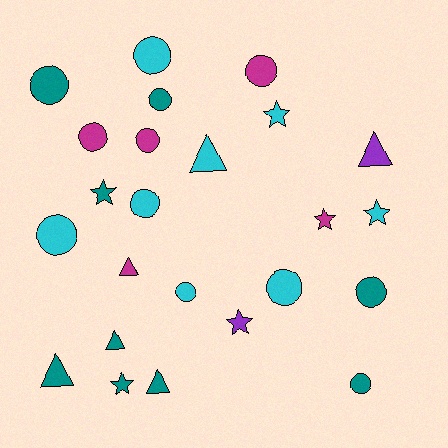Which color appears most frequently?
Teal, with 9 objects.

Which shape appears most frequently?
Circle, with 12 objects.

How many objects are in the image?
There are 24 objects.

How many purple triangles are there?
There is 1 purple triangle.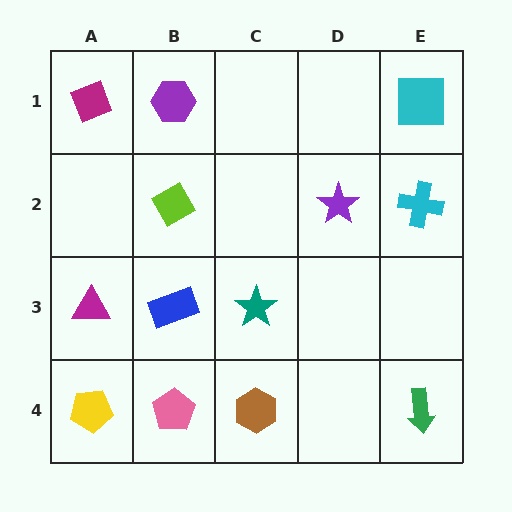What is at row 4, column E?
A green arrow.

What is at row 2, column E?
A cyan cross.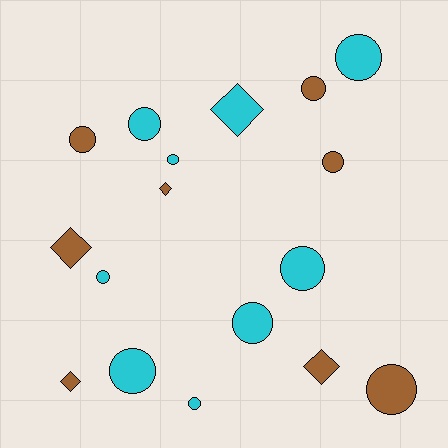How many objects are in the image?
There are 17 objects.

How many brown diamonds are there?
There are 4 brown diamonds.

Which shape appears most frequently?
Circle, with 12 objects.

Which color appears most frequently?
Cyan, with 9 objects.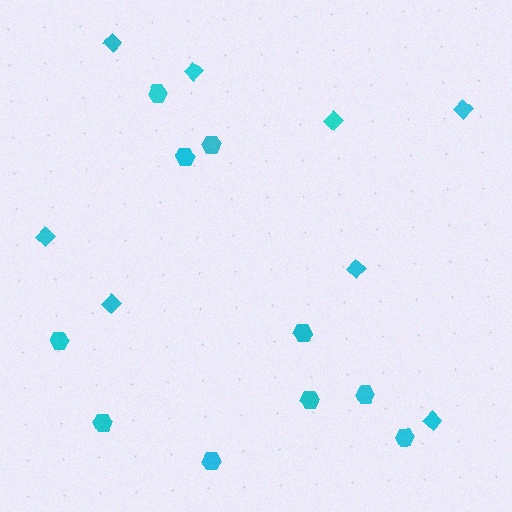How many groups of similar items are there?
There are 2 groups: one group of hexagons (10) and one group of diamonds (8).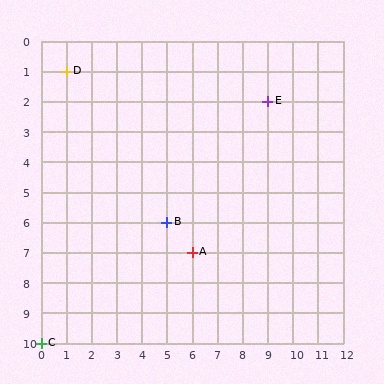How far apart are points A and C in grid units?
Points A and C are 6 columns and 3 rows apart (about 6.7 grid units diagonally).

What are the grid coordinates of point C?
Point C is at grid coordinates (0, 10).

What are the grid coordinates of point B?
Point B is at grid coordinates (5, 6).